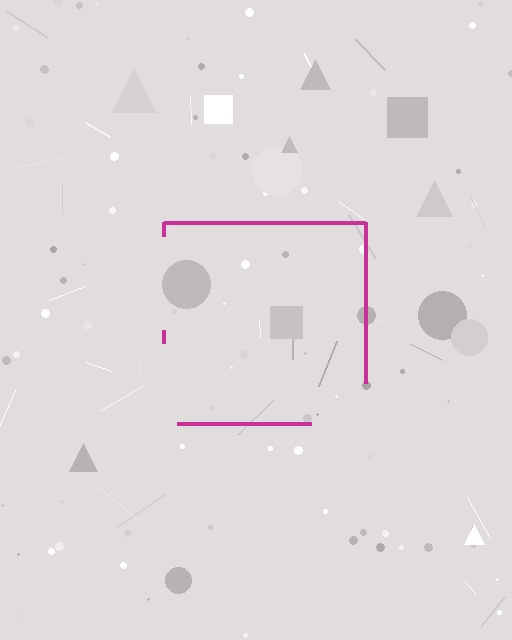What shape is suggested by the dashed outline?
The dashed outline suggests a square.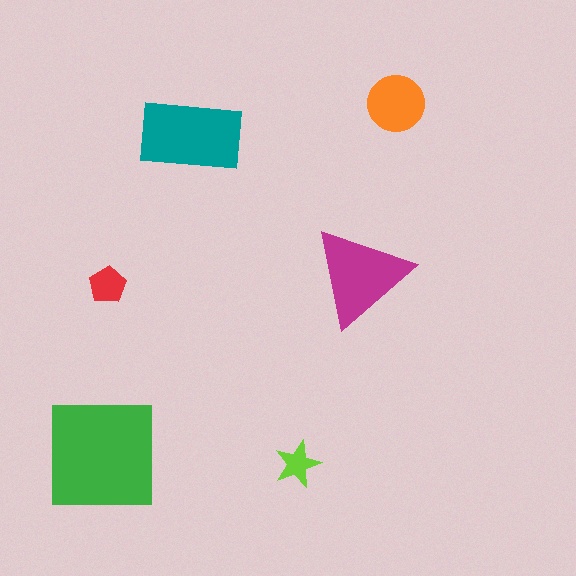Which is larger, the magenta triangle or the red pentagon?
The magenta triangle.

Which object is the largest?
The green square.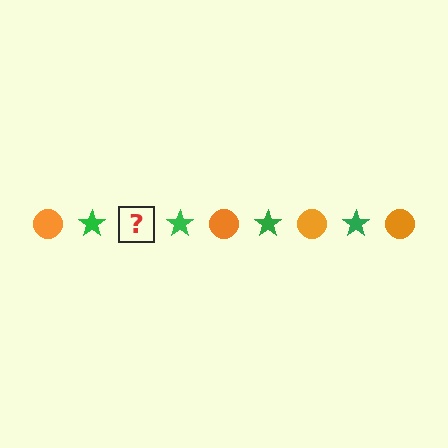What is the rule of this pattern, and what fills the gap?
The rule is that the pattern alternates between orange circle and green star. The gap should be filled with an orange circle.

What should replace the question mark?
The question mark should be replaced with an orange circle.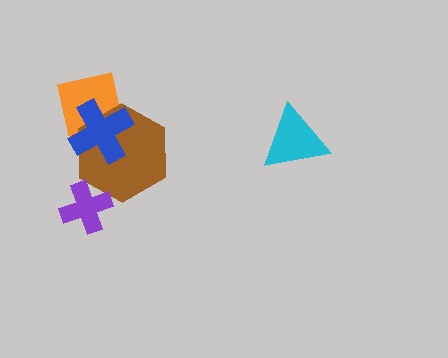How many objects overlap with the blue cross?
2 objects overlap with the blue cross.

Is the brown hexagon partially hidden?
Yes, it is partially covered by another shape.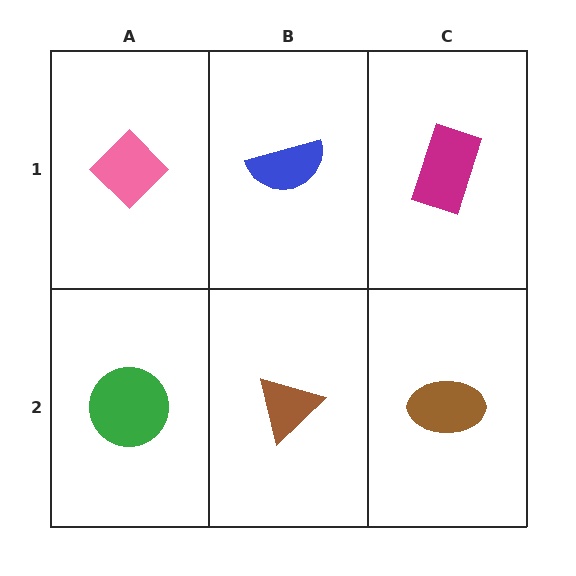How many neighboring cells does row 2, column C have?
2.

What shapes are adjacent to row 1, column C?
A brown ellipse (row 2, column C), a blue semicircle (row 1, column B).